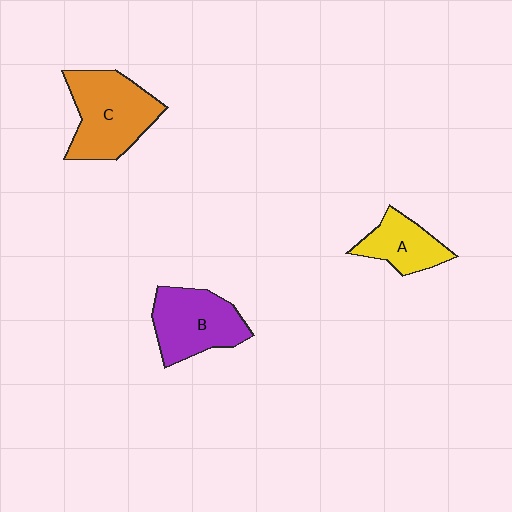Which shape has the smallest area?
Shape A (yellow).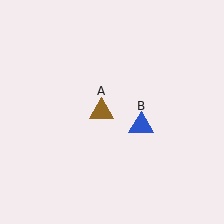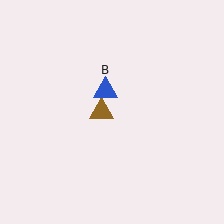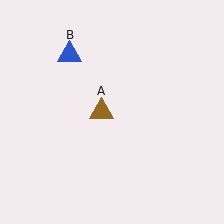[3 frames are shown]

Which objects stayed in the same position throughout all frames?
Brown triangle (object A) remained stationary.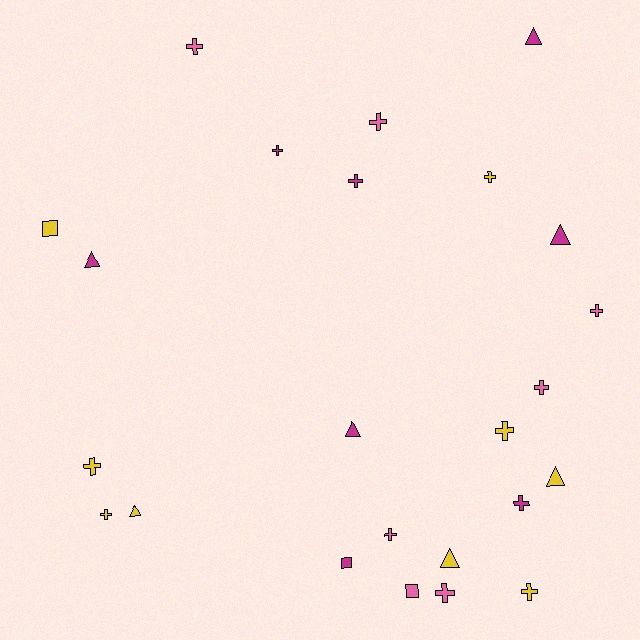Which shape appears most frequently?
Cross, with 14 objects.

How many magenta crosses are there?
There are 3 magenta crosses.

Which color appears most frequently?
Yellow, with 9 objects.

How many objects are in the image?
There are 24 objects.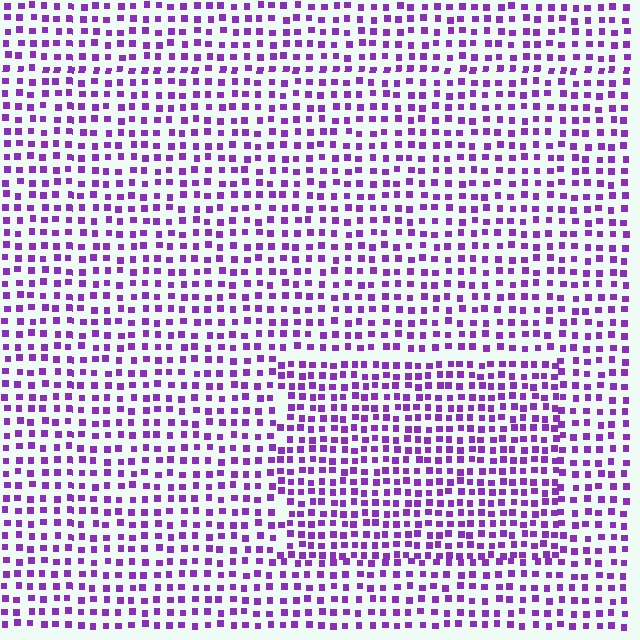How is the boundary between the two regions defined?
The boundary is defined by a change in element density (approximately 1.4x ratio). All elements are the same color, size, and shape.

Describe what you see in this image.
The image contains small purple elements arranged at two different densities. A rectangle-shaped region is visible where the elements are more densely packed than the surrounding area.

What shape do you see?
I see a rectangle.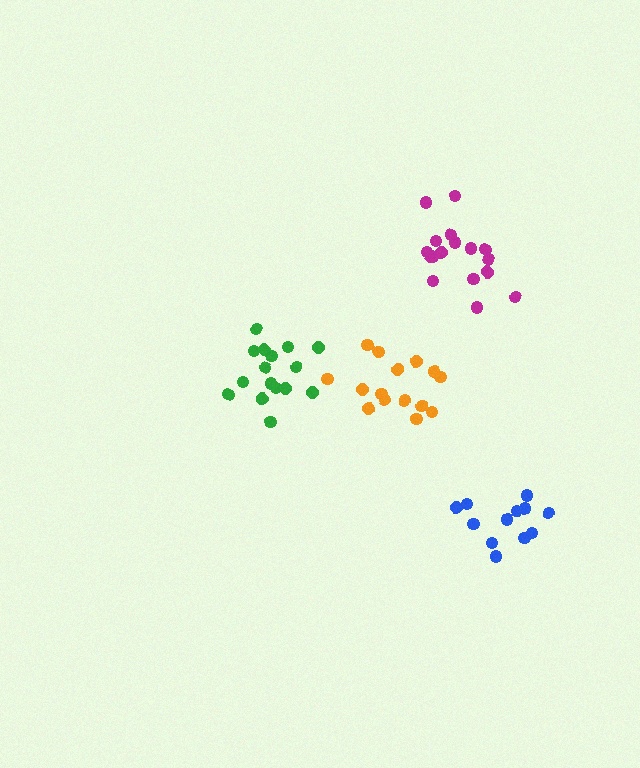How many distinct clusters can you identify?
There are 4 distinct clusters.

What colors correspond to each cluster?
The clusters are colored: magenta, green, orange, blue.